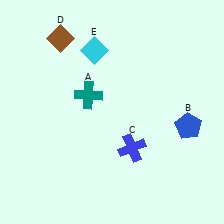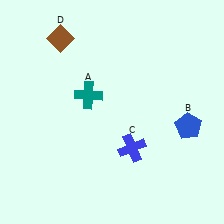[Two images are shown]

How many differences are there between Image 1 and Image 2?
There is 1 difference between the two images.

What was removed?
The cyan diamond (E) was removed in Image 2.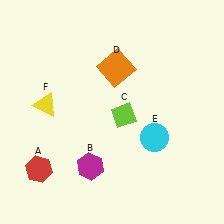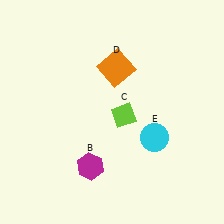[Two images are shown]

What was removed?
The red hexagon (A), the yellow triangle (F) were removed in Image 2.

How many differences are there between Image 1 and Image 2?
There are 2 differences between the two images.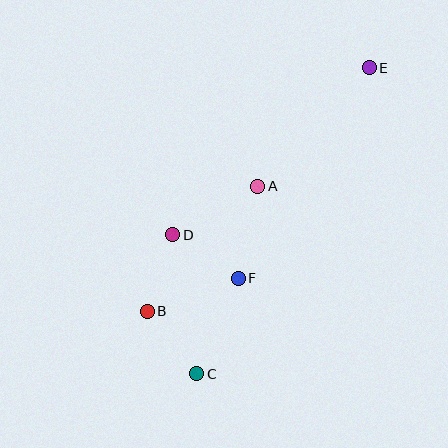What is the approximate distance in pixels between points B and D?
The distance between B and D is approximately 81 pixels.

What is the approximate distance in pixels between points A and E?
The distance between A and E is approximately 163 pixels.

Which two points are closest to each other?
Points D and F are closest to each other.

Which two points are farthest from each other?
Points C and E are farthest from each other.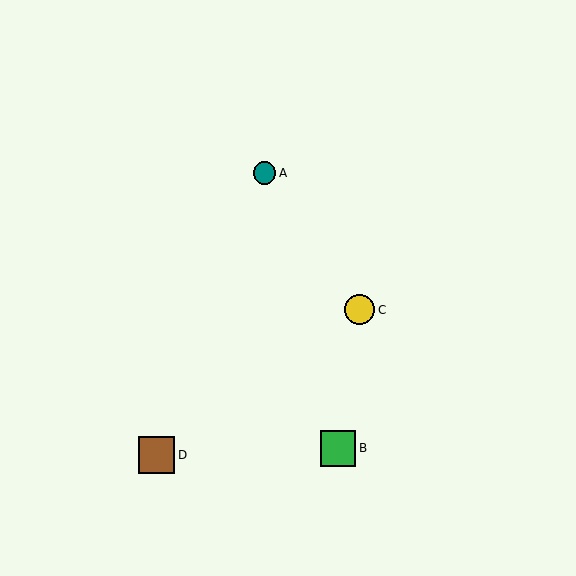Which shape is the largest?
The brown square (labeled D) is the largest.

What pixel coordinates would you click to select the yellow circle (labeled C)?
Click at (360, 310) to select the yellow circle C.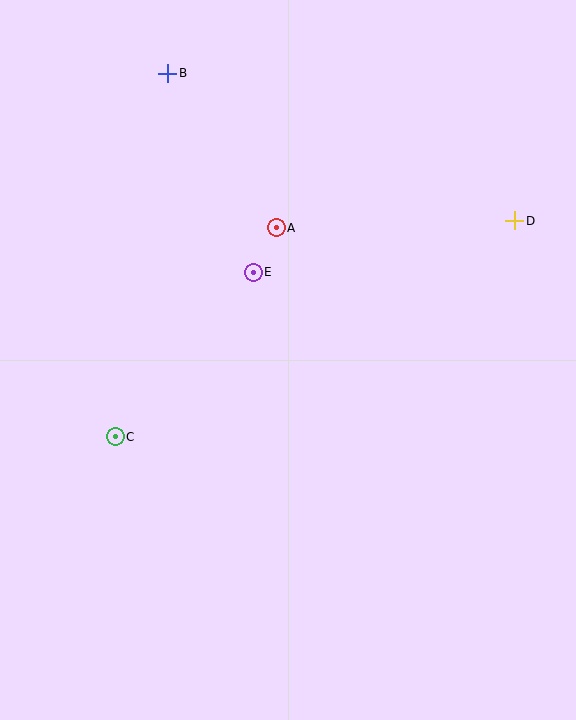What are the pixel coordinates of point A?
Point A is at (276, 228).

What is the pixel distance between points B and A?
The distance between B and A is 189 pixels.